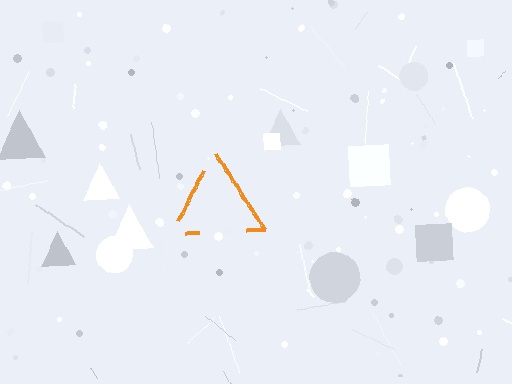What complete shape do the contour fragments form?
The contour fragments form a triangle.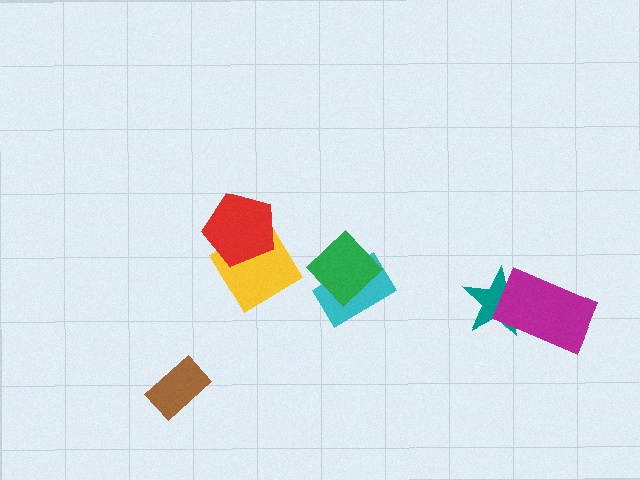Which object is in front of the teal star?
The magenta rectangle is in front of the teal star.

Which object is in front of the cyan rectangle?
The green diamond is in front of the cyan rectangle.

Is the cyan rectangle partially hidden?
Yes, it is partially covered by another shape.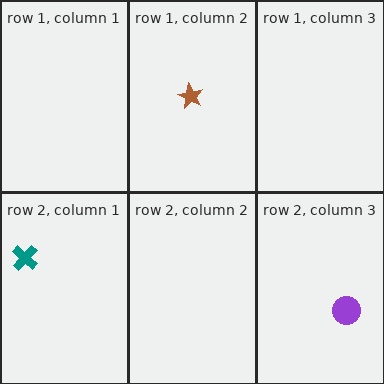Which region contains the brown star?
The row 1, column 2 region.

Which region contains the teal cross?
The row 2, column 1 region.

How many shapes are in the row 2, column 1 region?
1.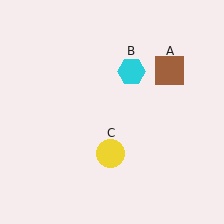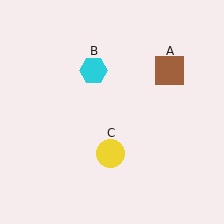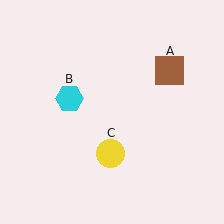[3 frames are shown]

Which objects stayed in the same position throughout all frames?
Brown square (object A) and yellow circle (object C) remained stationary.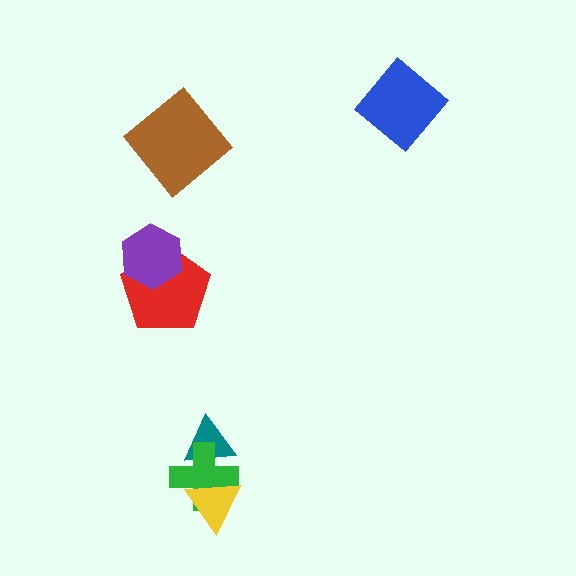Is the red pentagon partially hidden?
Yes, it is partially covered by another shape.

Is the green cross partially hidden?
Yes, it is partially covered by another shape.